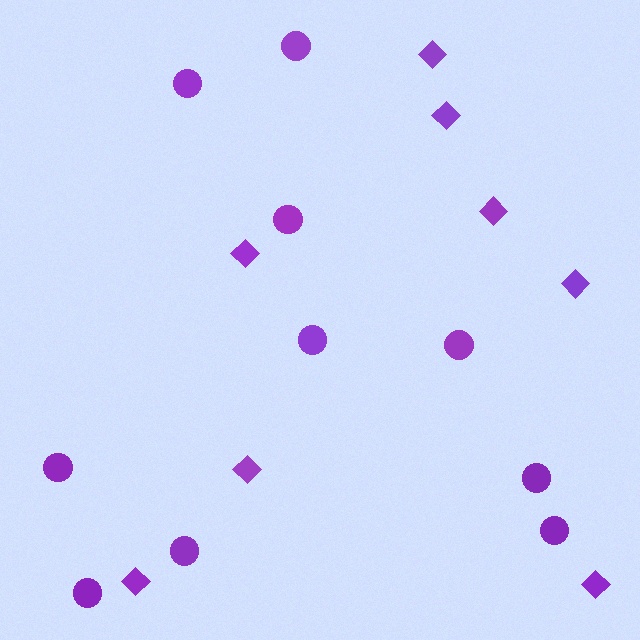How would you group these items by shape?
There are 2 groups: one group of diamonds (8) and one group of circles (10).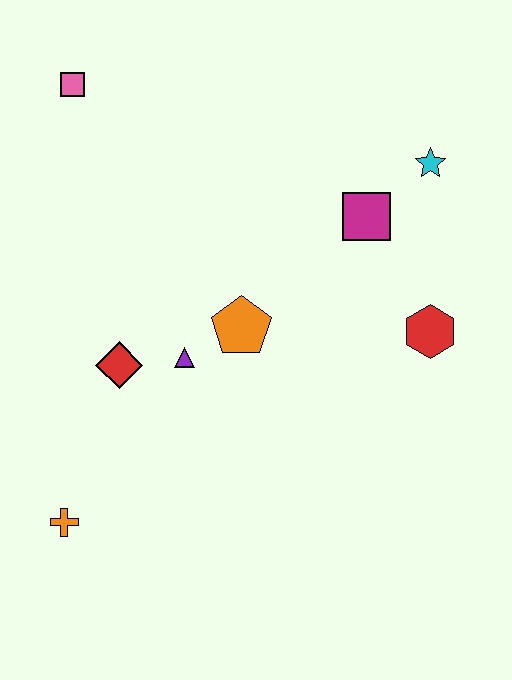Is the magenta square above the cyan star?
No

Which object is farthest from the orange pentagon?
The pink square is farthest from the orange pentagon.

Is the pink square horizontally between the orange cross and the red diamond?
Yes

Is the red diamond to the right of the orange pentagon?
No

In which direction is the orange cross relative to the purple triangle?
The orange cross is below the purple triangle.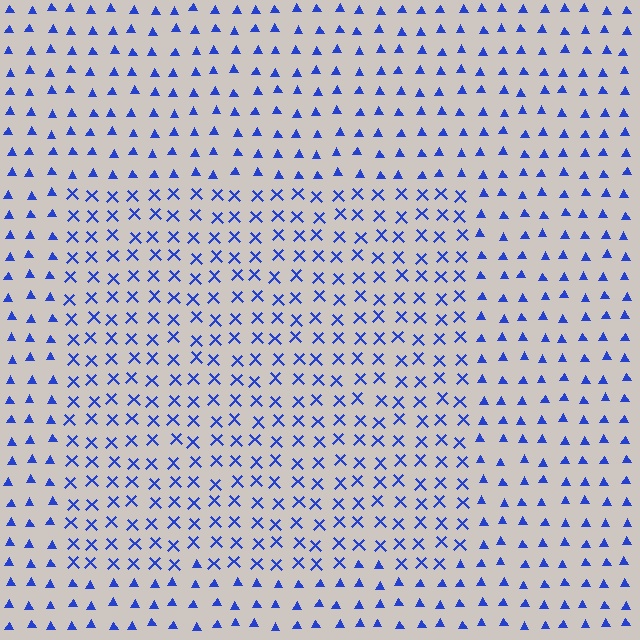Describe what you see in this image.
The image is filled with small blue elements arranged in a uniform grid. A rectangle-shaped region contains X marks, while the surrounding area contains triangles. The boundary is defined purely by the change in element shape.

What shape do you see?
I see a rectangle.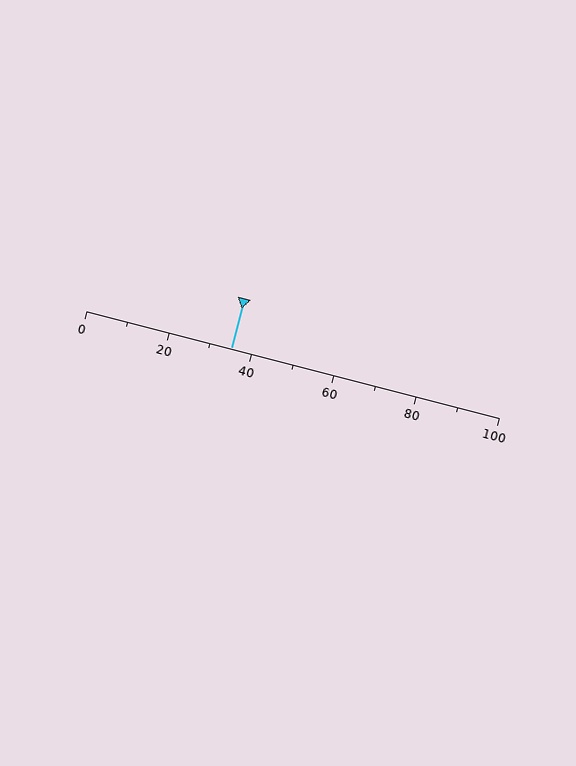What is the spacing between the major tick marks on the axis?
The major ticks are spaced 20 apart.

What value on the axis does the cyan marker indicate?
The marker indicates approximately 35.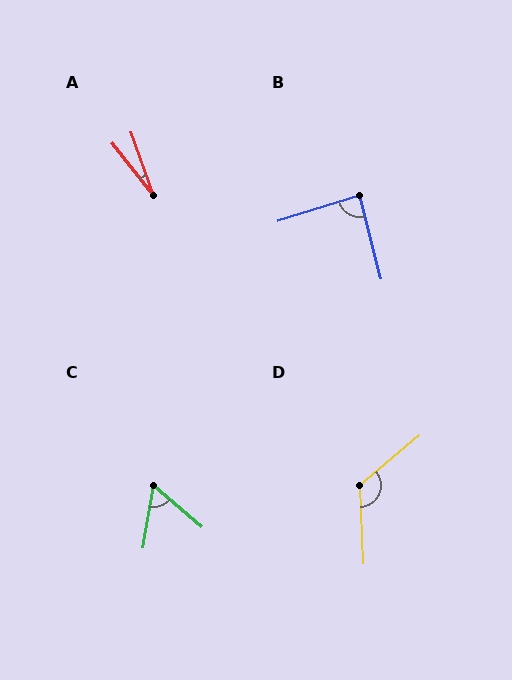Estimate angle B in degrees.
Approximately 87 degrees.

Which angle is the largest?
D, at approximately 127 degrees.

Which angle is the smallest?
A, at approximately 19 degrees.